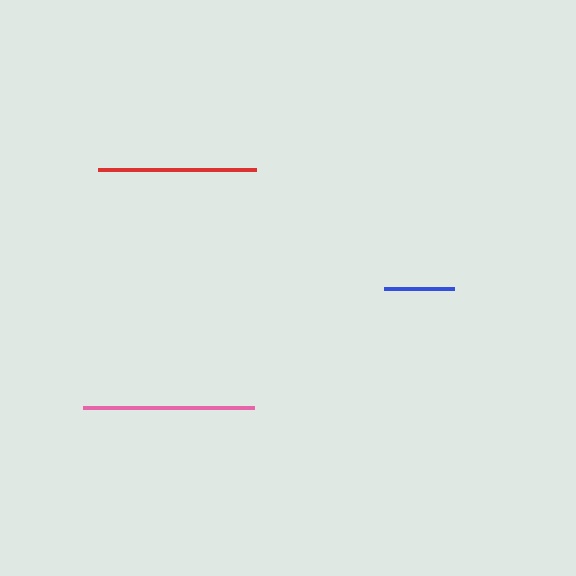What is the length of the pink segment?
The pink segment is approximately 171 pixels long.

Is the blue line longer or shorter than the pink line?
The pink line is longer than the blue line.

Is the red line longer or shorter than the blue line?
The red line is longer than the blue line.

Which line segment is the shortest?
The blue line is the shortest at approximately 70 pixels.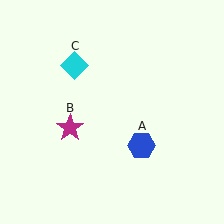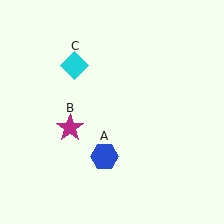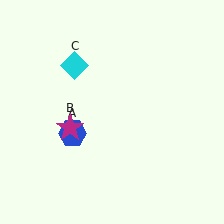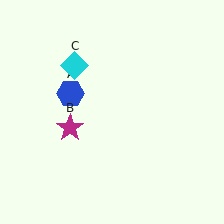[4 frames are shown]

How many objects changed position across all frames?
1 object changed position: blue hexagon (object A).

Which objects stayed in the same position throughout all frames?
Magenta star (object B) and cyan diamond (object C) remained stationary.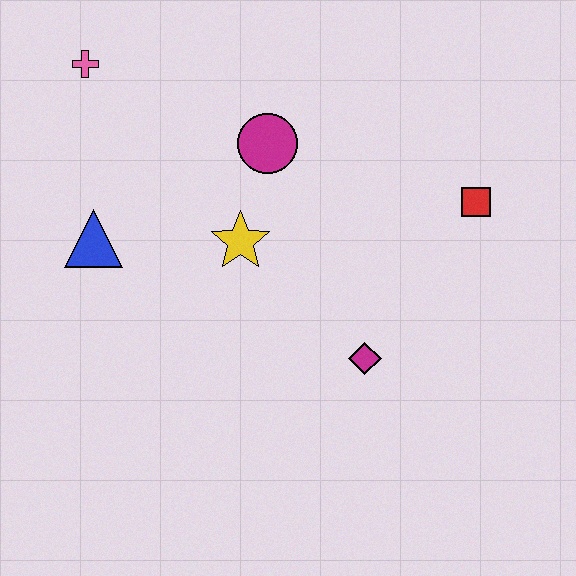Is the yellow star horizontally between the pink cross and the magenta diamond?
Yes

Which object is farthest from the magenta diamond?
The pink cross is farthest from the magenta diamond.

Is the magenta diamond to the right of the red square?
No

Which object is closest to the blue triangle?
The yellow star is closest to the blue triangle.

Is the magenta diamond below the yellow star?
Yes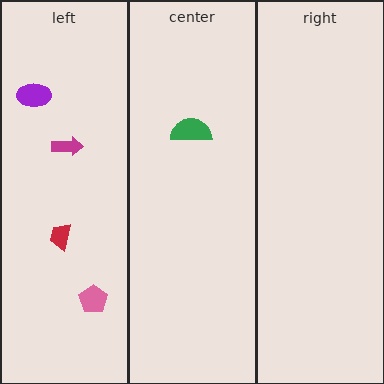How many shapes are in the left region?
4.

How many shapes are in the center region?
1.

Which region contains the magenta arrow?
The left region.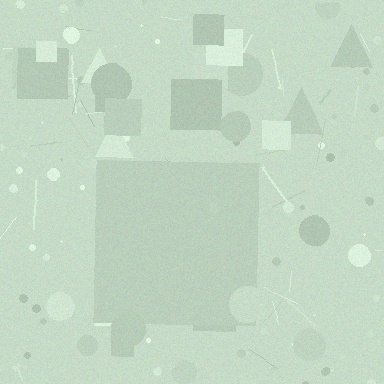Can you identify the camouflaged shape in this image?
The camouflaged shape is a square.